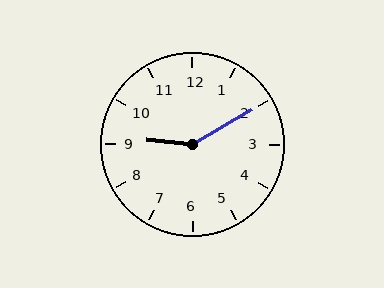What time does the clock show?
9:10.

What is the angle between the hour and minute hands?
Approximately 145 degrees.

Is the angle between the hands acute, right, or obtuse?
It is obtuse.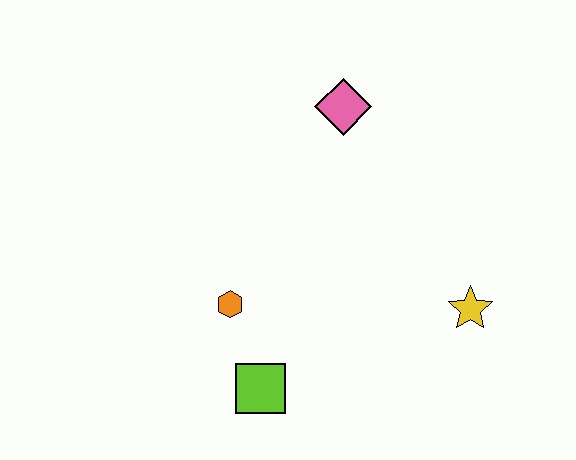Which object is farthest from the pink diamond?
The lime square is farthest from the pink diamond.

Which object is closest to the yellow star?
The lime square is closest to the yellow star.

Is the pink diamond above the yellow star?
Yes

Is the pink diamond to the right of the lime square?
Yes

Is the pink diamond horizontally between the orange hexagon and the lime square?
No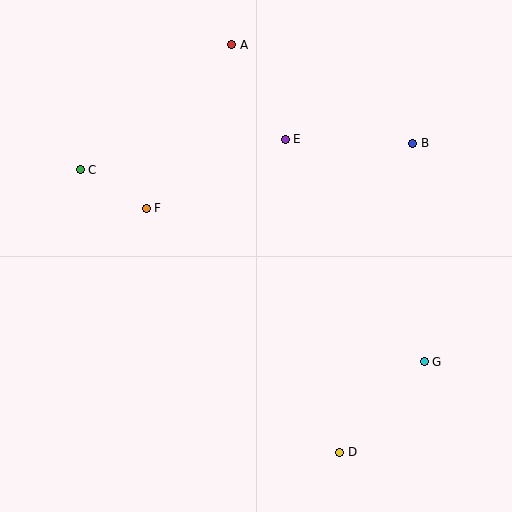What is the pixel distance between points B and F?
The distance between B and F is 274 pixels.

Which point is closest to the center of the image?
Point F at (146, 208) is closest to the center.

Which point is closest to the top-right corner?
Point B is closest to the top-right corner.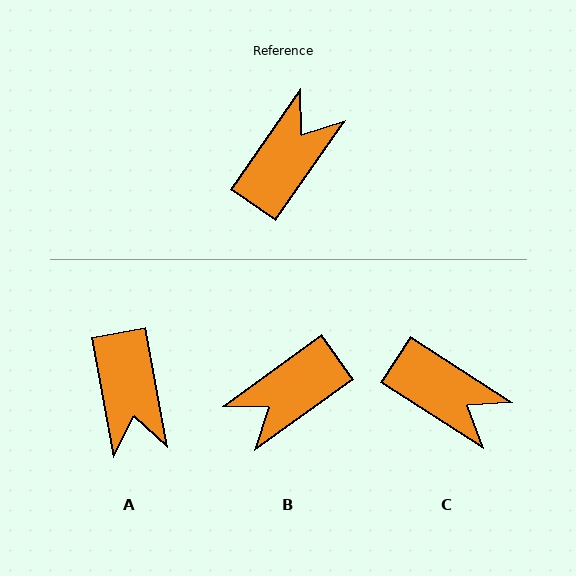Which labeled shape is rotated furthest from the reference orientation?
B, about 161 degrees away.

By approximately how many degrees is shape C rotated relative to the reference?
Approximately 88 degrees clockwise.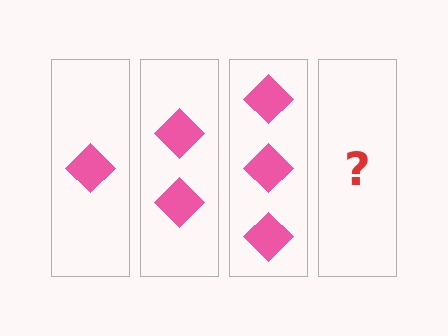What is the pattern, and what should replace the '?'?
The pattern is that each step adds one more diamond. The '?' should be 4 diamonds.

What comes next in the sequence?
The next element should be 4 diamonds.